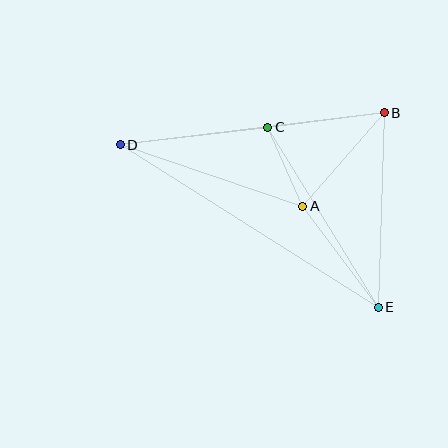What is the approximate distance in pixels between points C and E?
The distance between C and E is approximately 211 pixels.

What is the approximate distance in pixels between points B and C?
The distance between B and C is approximately 118 pixels.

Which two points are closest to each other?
Points A and C are closest to each other.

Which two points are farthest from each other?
Points D and E are farthest from each other.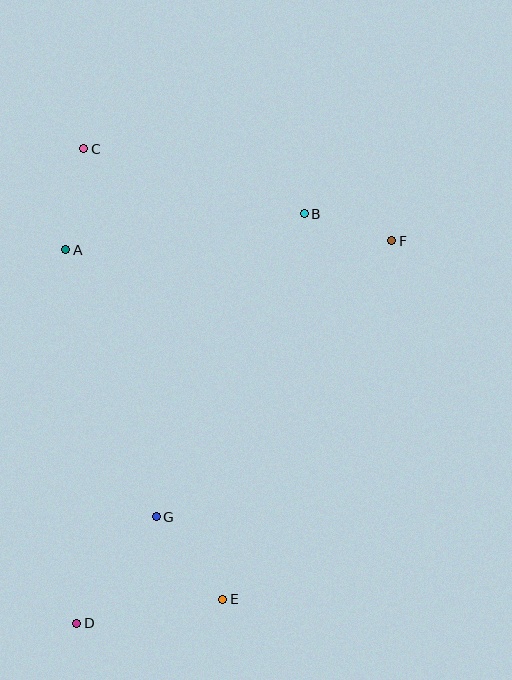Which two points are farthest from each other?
Points D and F are farthest from each other.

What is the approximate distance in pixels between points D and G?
The distance between D and G is approximately 133 pixels.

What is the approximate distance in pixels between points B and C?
The distance between B and C is approximately 230 pixels.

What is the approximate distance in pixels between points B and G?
The distance between B and G is approximately 338 pixels.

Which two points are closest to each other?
Points B and F are closest to each other.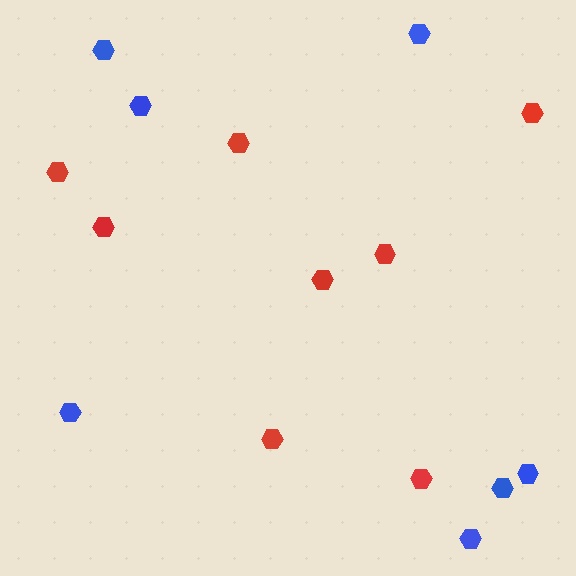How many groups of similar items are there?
There are 2 groups: one group of red hexagons (8) and one group of blue hexagons (7).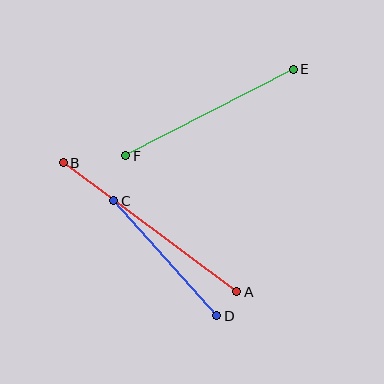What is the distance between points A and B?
The distance is approximately 216 pixels.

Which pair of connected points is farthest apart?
Points A and B are farthest apart.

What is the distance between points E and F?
The distance is approximately 188 pixels.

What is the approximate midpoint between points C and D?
The midpoint is at approximately (165, 258) pixels.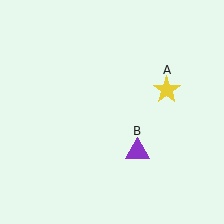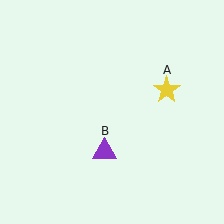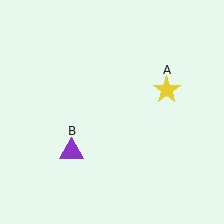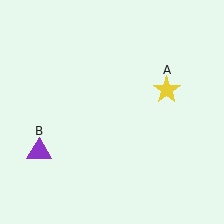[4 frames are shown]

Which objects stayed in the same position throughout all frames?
Yellow star (object A) remained stationary.